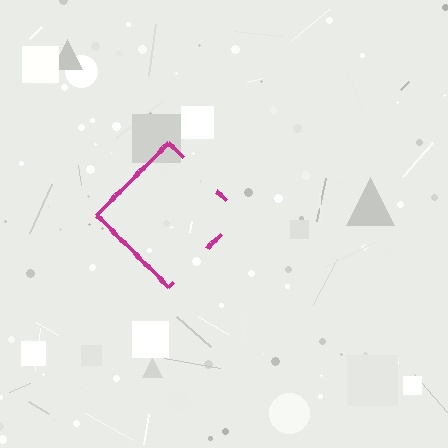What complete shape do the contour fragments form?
The contour fragments form a diamond.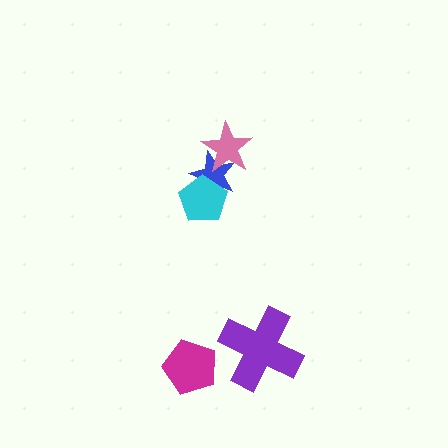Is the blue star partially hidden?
Yes, it is partially covered by another shape.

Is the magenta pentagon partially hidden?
No, no other shape covers it.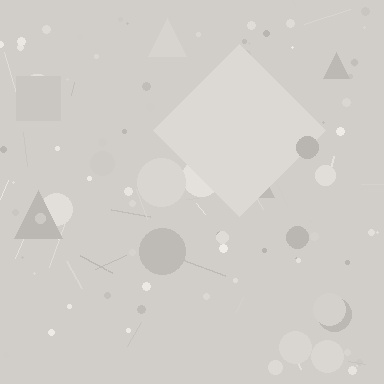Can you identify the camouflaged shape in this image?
The camouflaged shape is a diamond.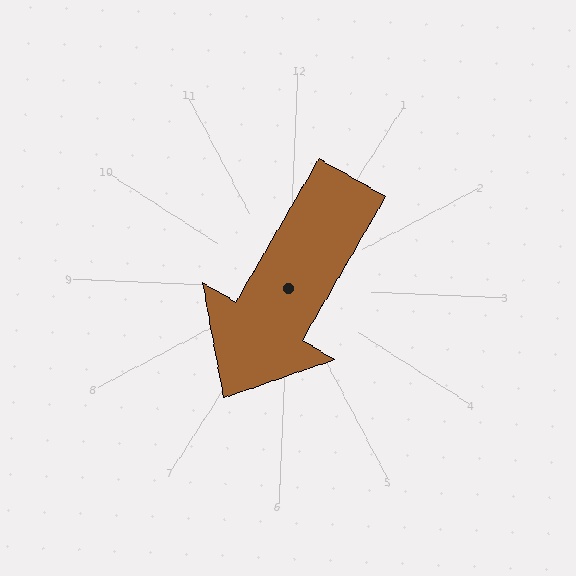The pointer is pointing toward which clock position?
Roughly 7 o'clock.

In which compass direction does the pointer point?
Southwest.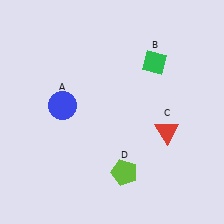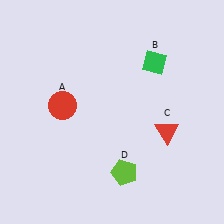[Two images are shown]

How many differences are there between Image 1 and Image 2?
There is 1 difference between the two images.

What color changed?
The circle (A) changed from blue in Image 1 to red in Image 2.